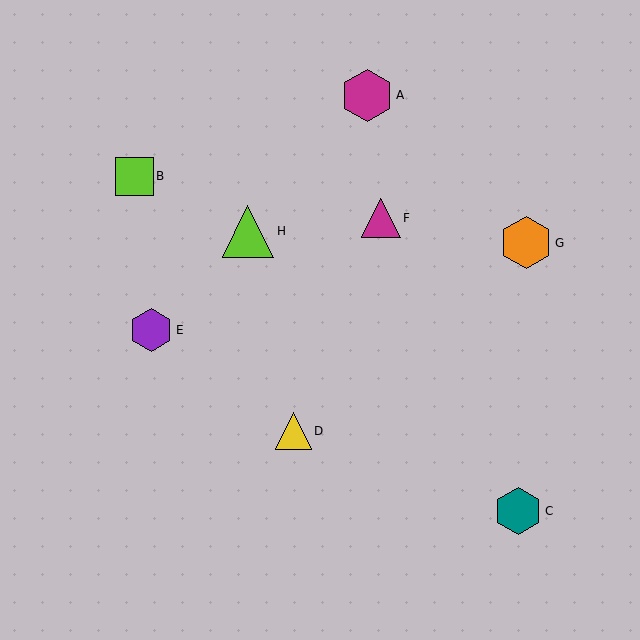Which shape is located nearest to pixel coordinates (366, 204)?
The magenta triangle (labeled F) at (381, 218) is nearest to that location.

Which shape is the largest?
The lime triangle (labeled H) is the largest.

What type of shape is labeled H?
Shape H is a lime triangle.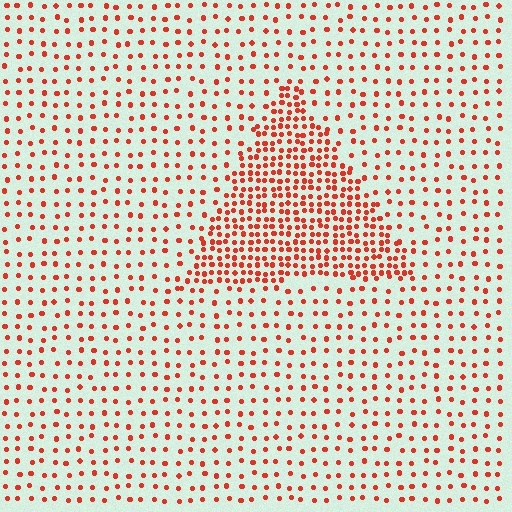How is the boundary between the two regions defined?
The boundary is defined by a change in element density (approximately 2.6x ratio). All elements are the same color, size, and shape.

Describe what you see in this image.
The image contains small red elements arranged at two different densities. A triangle-shaped region is visible where the elements are more densely packed than the surrounding area.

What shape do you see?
I see a triangle.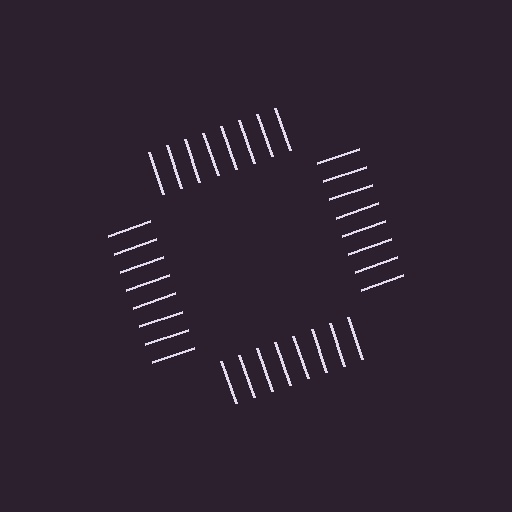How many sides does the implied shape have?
4 sides — the line-ends trace a square.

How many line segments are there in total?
32 — 8 along each of the 4 edges.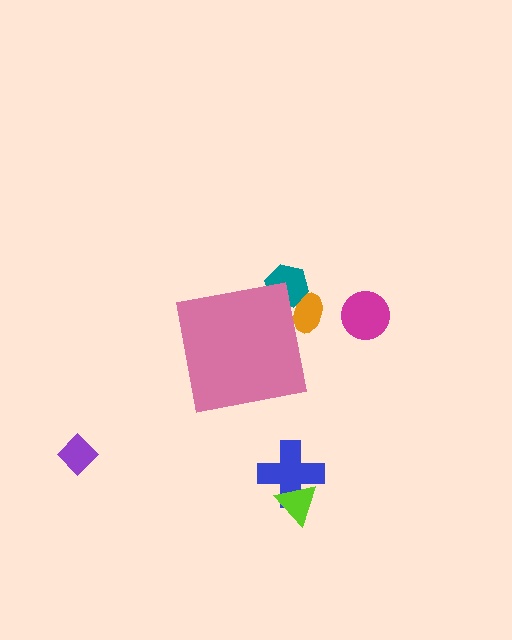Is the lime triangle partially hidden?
No, the lime triangle is fully visible.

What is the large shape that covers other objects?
A pink square.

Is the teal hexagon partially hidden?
Yes, the teal hexagon is partially hidden behind the pink square.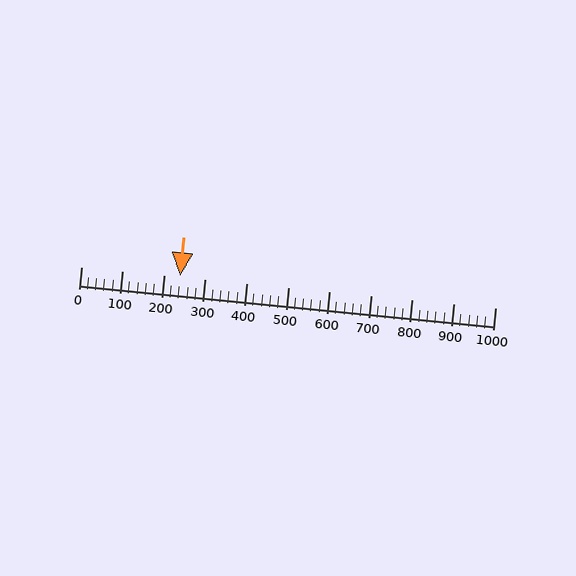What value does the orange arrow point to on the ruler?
The orange arrow points to approximately 240.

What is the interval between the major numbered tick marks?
The major tick marks are spaced 100 units apart.